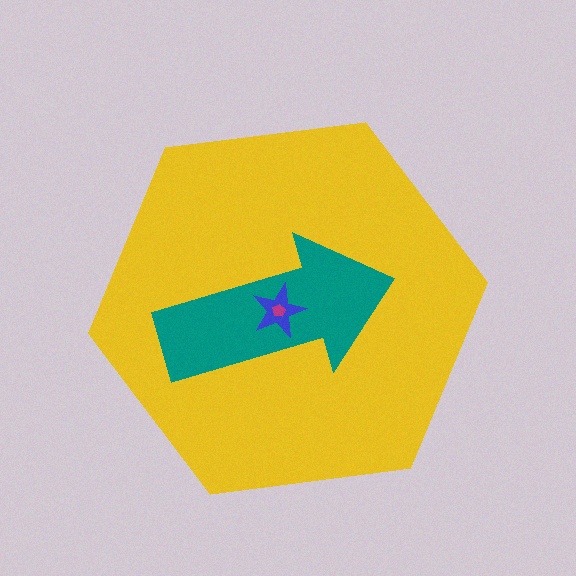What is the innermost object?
The magenta pentagon.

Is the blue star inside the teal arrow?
Yes.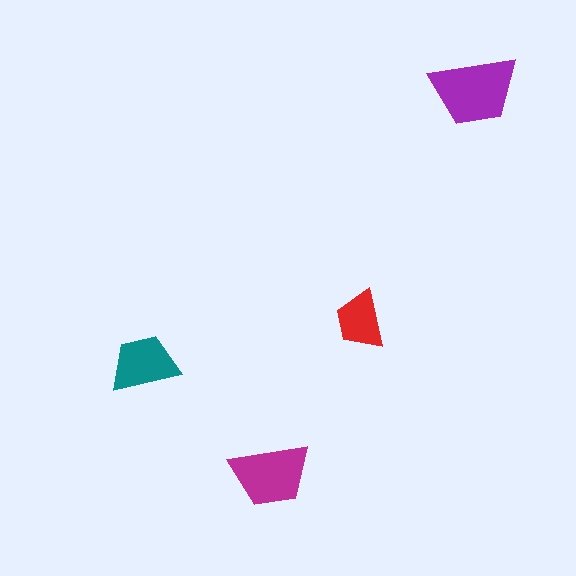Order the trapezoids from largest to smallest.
the purple one, the magenta one, the teal one, the red one.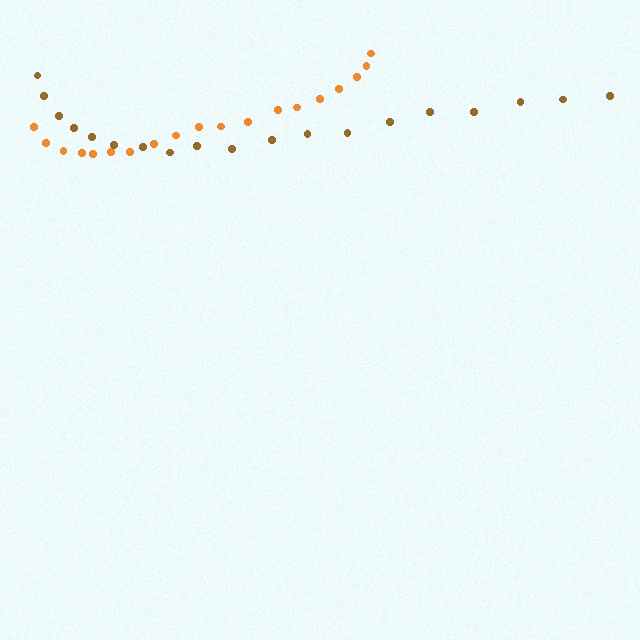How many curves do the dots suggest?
There are 2 distinct paths.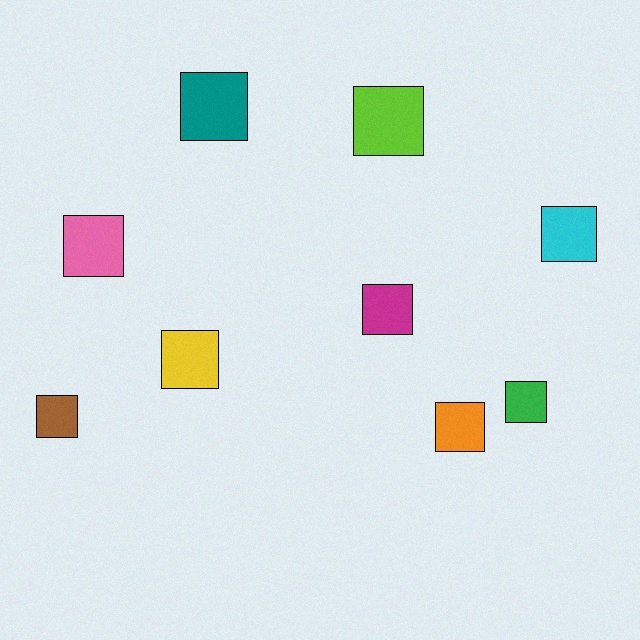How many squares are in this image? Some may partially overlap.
There are 9 squares.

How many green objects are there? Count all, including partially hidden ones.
There is 1 green object.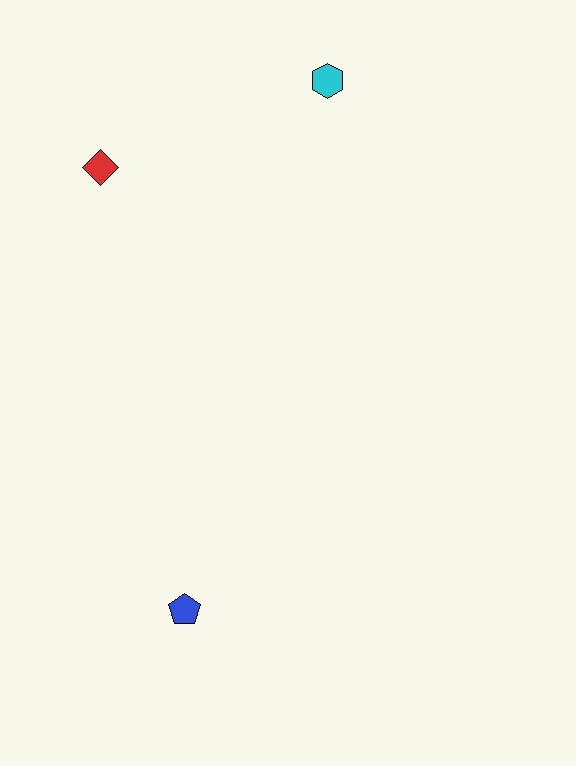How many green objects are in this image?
There are no green objects.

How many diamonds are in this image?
There is 1 diamond.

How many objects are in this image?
There are 3 objects.